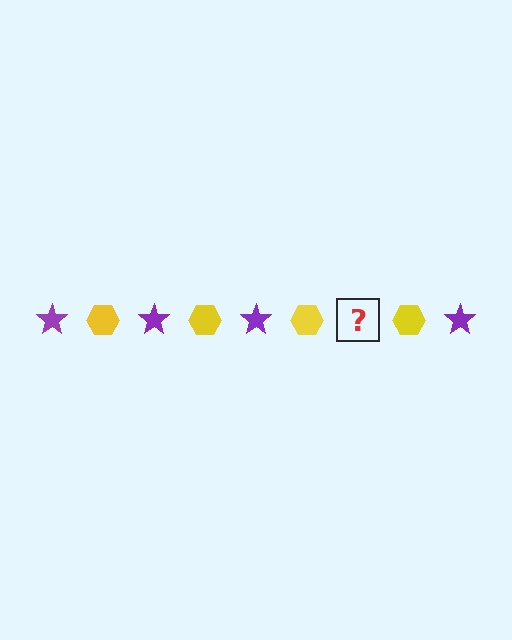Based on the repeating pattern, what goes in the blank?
The blank should be a purple star.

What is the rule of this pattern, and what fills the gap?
The rule is that the pattern alternates between purple star and yellow hexagon. The gap should be filled with a purple star.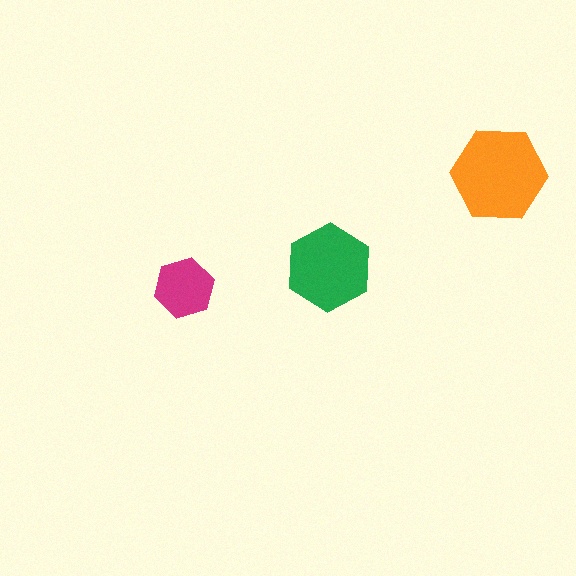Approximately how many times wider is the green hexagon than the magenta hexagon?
About 1.5 times wider.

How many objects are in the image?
There are 3 objects in the image.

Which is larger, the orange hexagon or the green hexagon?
The orange one.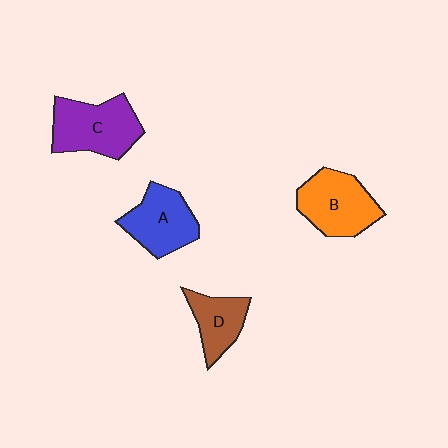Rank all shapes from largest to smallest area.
From largest to smallest: C (purple), B (orange), A (blue), D (brown).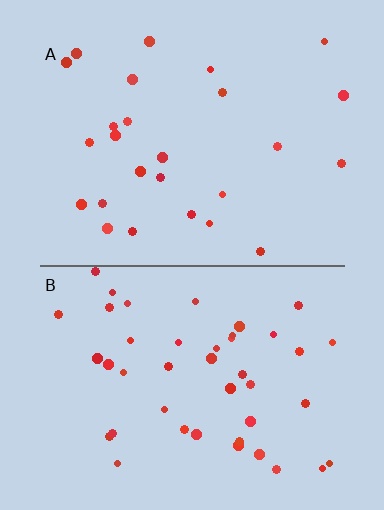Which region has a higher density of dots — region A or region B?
B (the bottom).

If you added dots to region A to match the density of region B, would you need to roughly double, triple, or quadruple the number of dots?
Approximately double.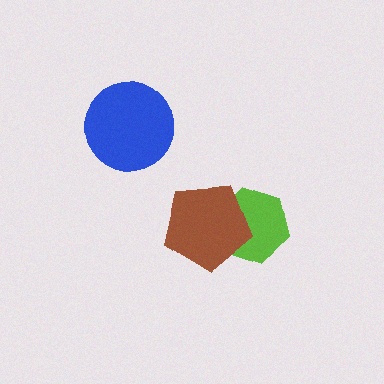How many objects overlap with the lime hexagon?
1 object overlaps with the lime hexagon.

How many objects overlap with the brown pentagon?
1 object overlaps with the brown pentagon.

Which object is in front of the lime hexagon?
The brown pentagon is in front of the lime hexagon.